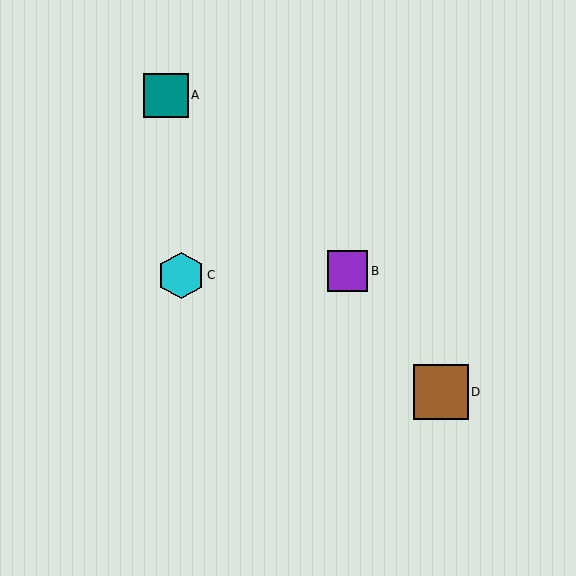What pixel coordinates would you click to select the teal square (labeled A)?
Click at (166, 95) to select the teal square A.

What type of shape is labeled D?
Shape D is a brown square.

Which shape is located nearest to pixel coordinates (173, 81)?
The teal square (labeled A) at (166, 95) is nearest to that location.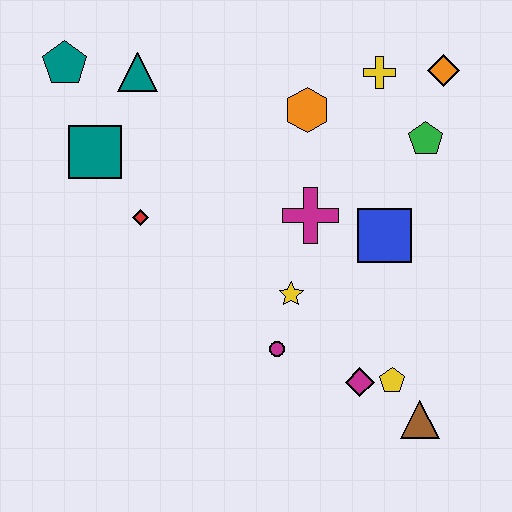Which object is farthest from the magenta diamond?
The teal pentagon is farthest from the magenta diamond.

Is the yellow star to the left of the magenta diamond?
Yes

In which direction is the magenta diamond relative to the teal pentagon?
The magenta diamond is below the teal pentagon.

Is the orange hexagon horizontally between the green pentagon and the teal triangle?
Yes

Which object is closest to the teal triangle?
The teal pentagon is closest to the teal triangle.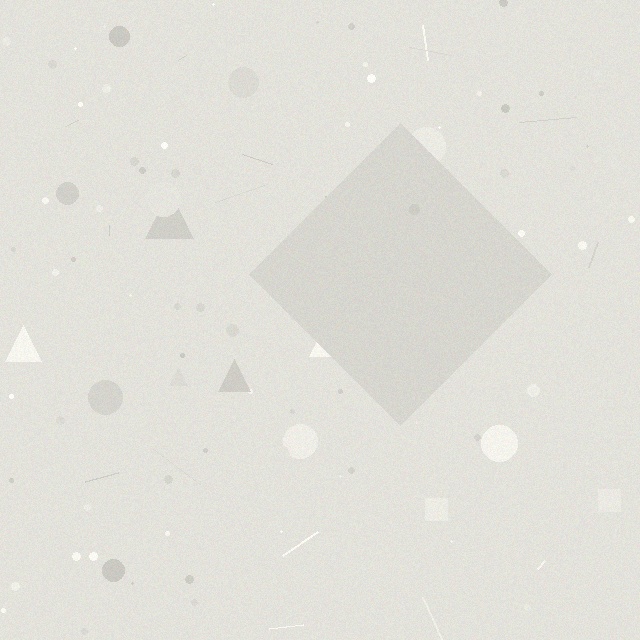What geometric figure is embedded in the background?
A diamond is embedded in the background.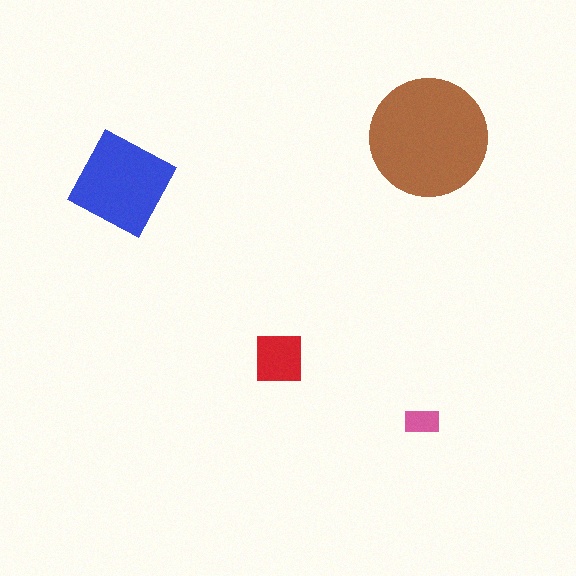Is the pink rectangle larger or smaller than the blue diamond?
Smaller.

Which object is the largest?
The brown circle.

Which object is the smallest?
The pink rectangle.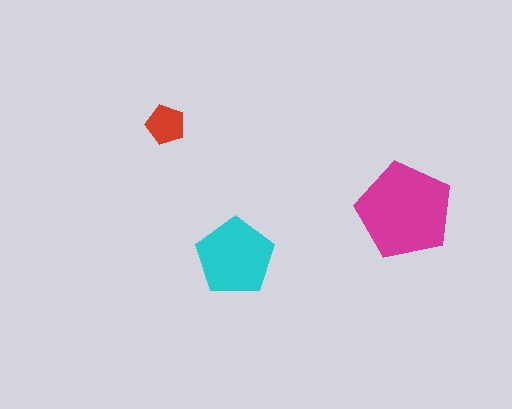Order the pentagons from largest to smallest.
the magenta one, the cyan one, the red one.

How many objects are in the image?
There are 3 objects in the image.